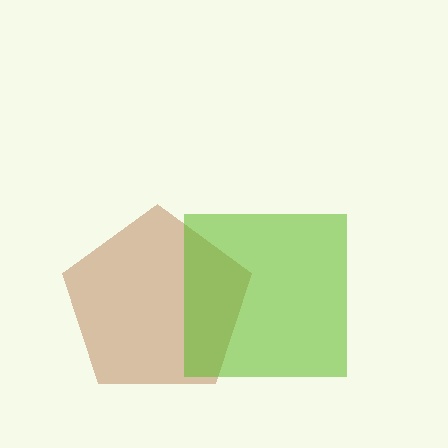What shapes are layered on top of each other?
The layered shapes are: a brown pentagon, a lime square.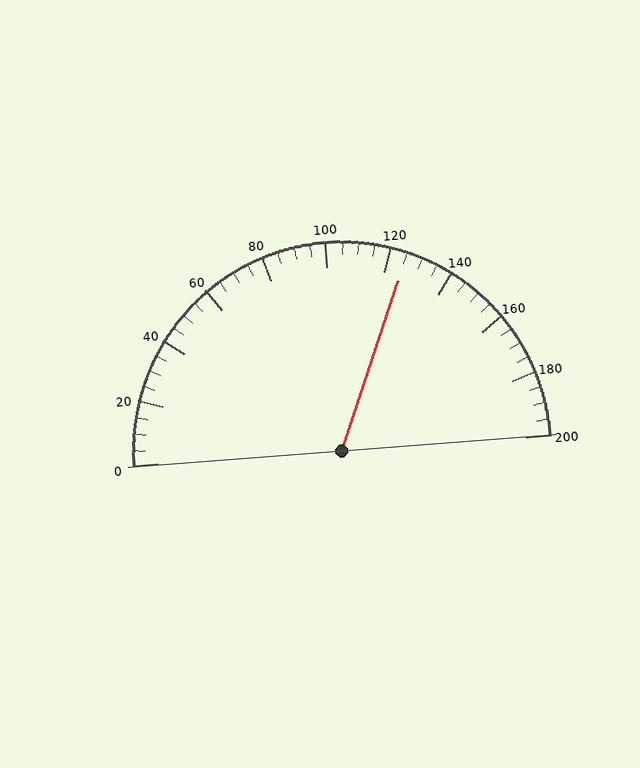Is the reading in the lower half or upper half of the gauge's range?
The reading is in the upper half of the range (0 to 200).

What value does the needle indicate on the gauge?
The needle indicates approximately 125.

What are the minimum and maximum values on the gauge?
The gauge ranges from 0 to 200.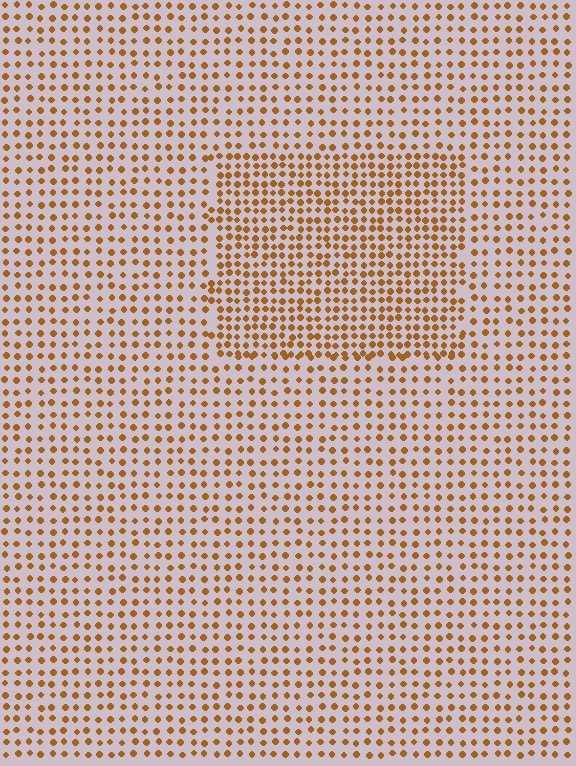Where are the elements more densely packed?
The elements are more densely packed inside the rectangle boundary.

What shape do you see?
I see a rectangle.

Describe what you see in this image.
The image contains small brown elements arranged at two different densities. A rectangle-shaped region is visible where the elements are more densely packed than the surrounding area.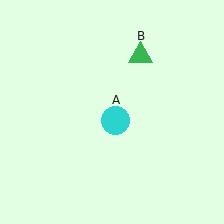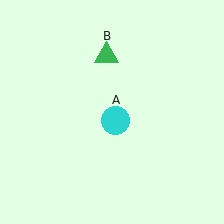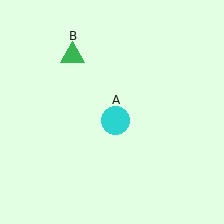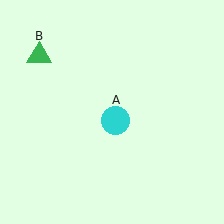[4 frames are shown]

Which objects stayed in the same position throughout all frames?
Cyan circle (object A) remained stationary.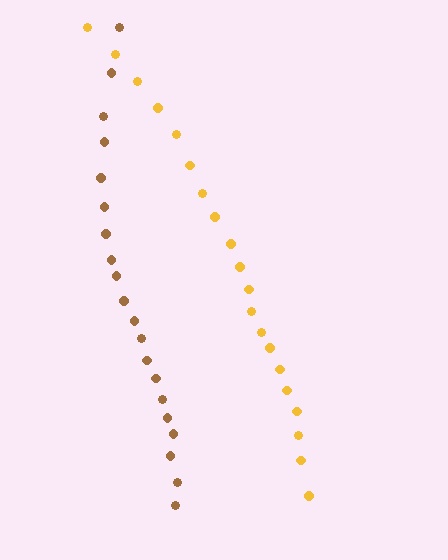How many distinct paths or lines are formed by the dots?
There are 2 distinct paths.